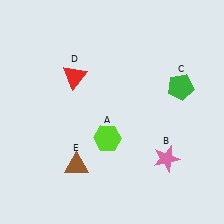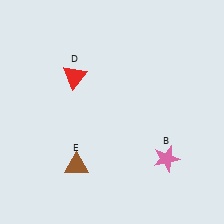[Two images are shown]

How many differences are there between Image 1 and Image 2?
There are 2 differences between the two images.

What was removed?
The green pentagon (C), the lime hexagon (A) were removed in Image 2.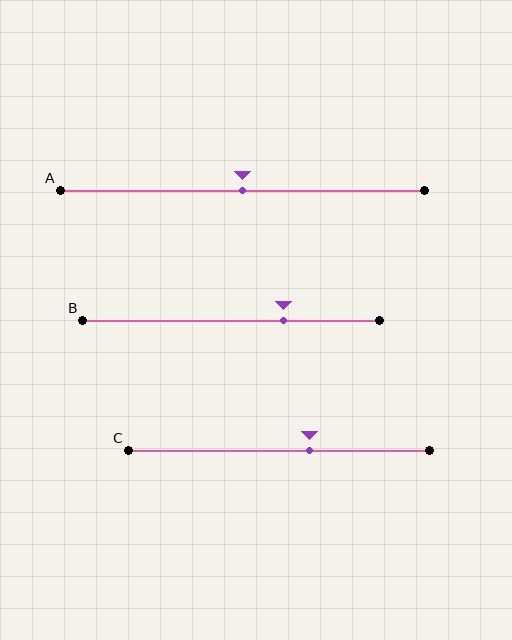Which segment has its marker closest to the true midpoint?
Segment A has its marker closest to the true midpoint.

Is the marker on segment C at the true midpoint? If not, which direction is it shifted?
No, the marker on segment C is shifted to the right by about 10% of the segment length.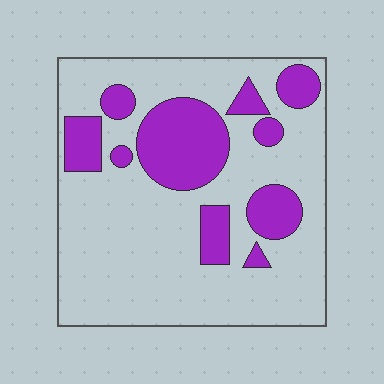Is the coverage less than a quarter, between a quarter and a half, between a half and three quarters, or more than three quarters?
Between a quarter and a half.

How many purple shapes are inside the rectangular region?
10.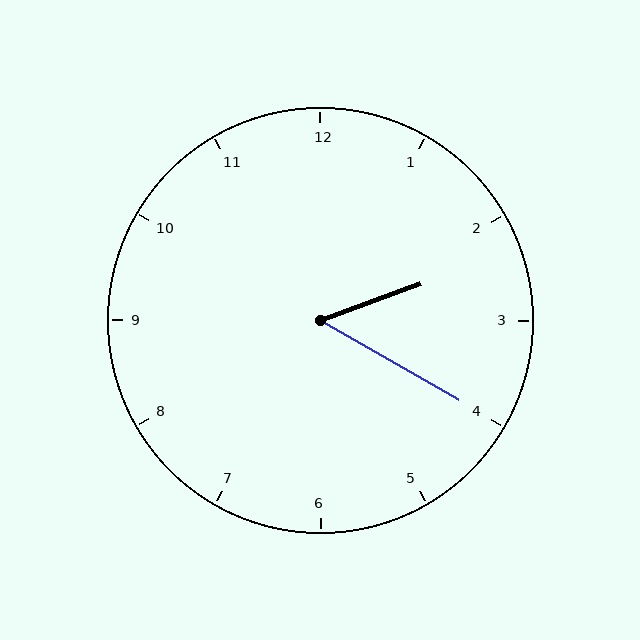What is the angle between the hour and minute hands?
Approximately 50 degrees.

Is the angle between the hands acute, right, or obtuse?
It is acute.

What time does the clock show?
2:20.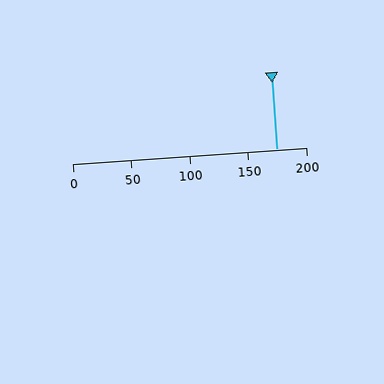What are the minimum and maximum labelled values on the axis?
The axis runs from 0 to 200.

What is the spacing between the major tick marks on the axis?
The major ticks are spaced 50 apart.